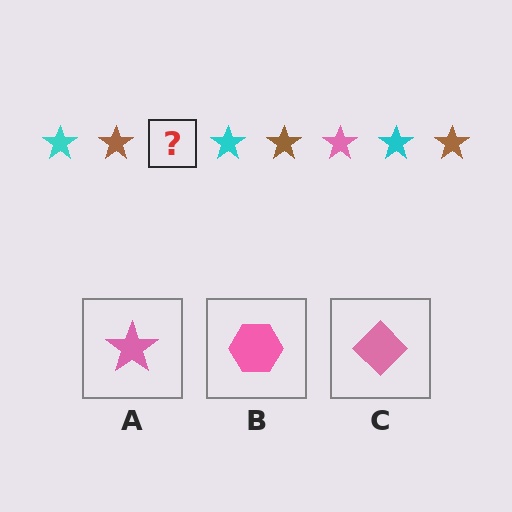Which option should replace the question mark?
Option A.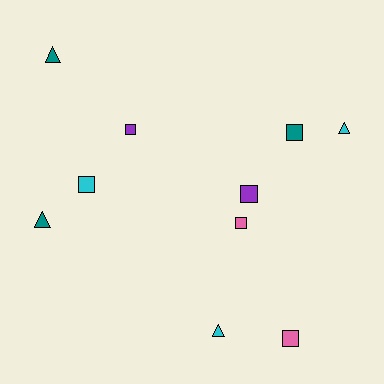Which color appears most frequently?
Teal, with 3 objects.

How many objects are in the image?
There are 10 objects.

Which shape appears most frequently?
Square, with 6 objects.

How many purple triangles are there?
There are no purple triangles.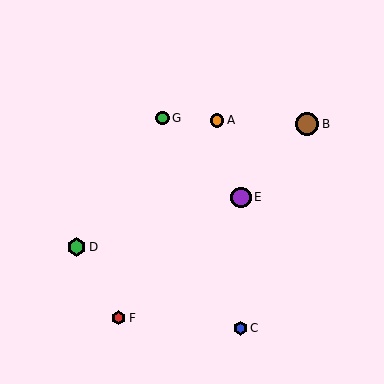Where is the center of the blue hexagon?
The center of the blue hexagon is at (241, 328).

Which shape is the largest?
The brown circle (labeled B) is the largest.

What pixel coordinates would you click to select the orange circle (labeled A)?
Click at (217, 120) to select the orange circle A.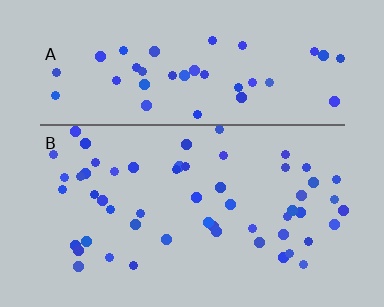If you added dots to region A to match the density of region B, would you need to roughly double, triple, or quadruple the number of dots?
Approximately double.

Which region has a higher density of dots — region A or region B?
B (the bottom).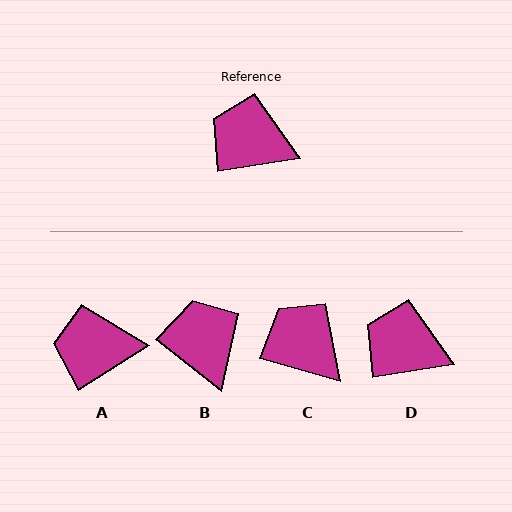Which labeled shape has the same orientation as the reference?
D.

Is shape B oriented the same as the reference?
No, it is off by about 48 degrees.